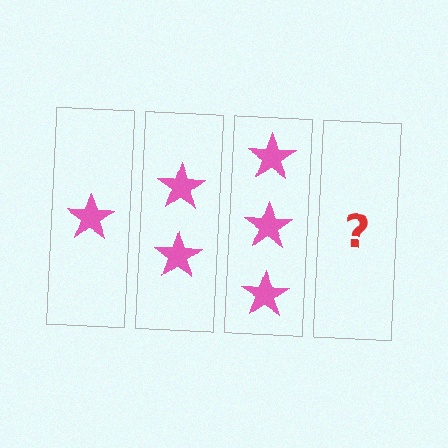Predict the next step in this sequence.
The next step is 4 stars.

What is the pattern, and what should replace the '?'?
The pattern is that each step adds one more star. The '?' should be 4 stars.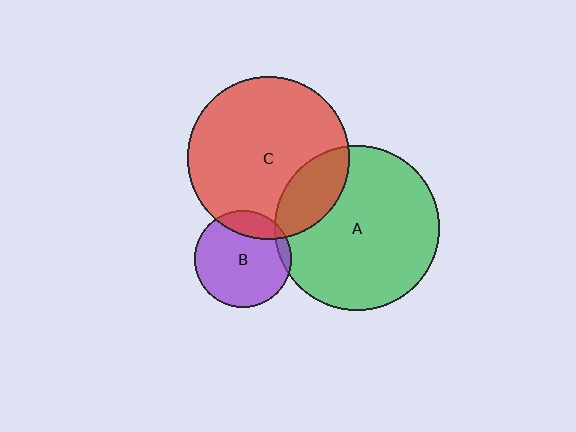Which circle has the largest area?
Circle A (green).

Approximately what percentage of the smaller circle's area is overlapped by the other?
Approximately 5%.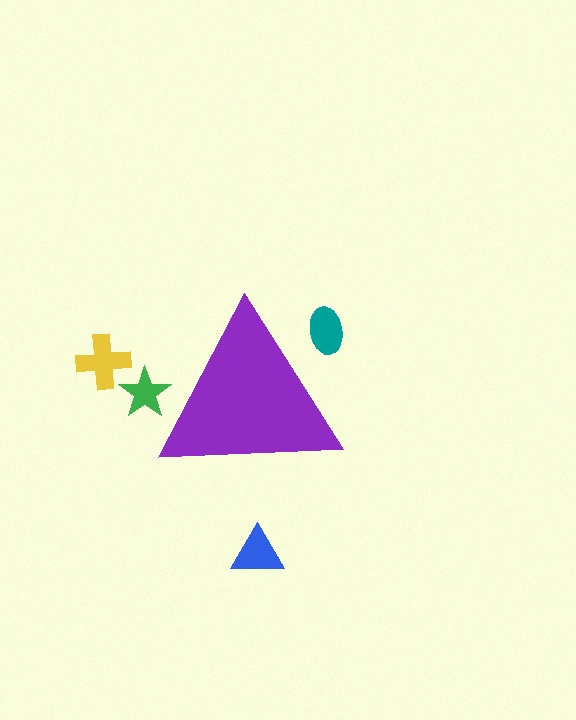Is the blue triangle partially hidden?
No, the blue triangle is fully visible.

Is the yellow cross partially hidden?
No, the yellow cross is fully visible.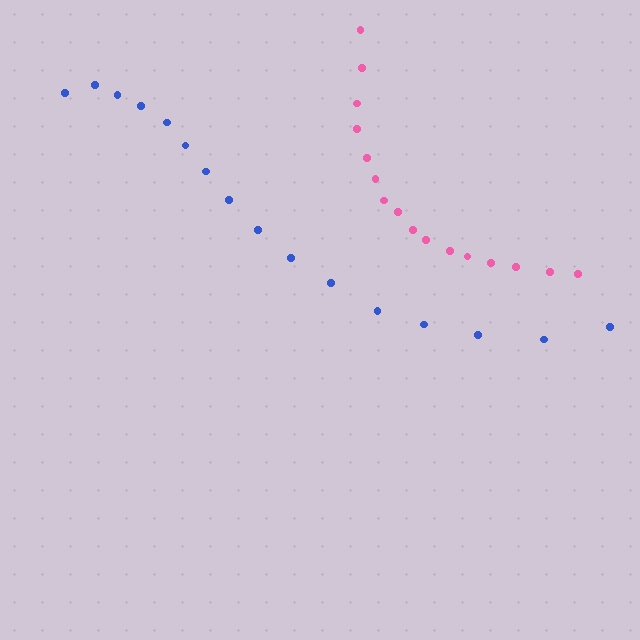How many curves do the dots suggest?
There are 2 distinct paths.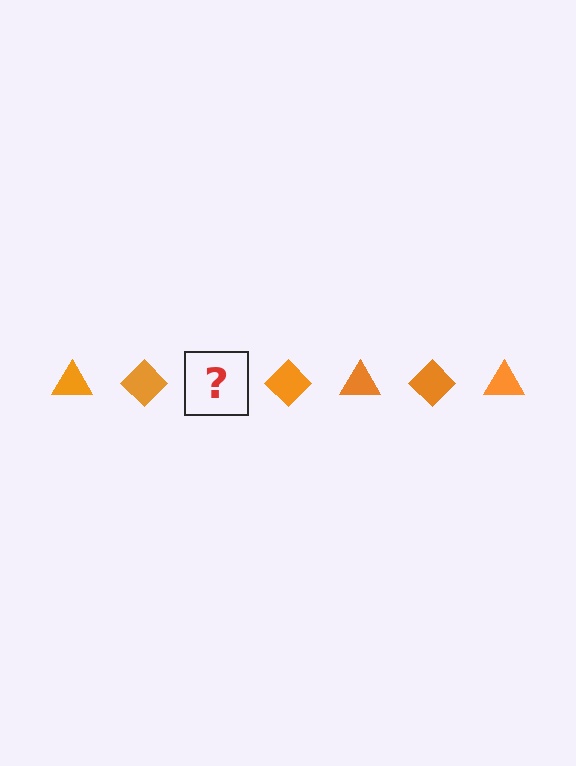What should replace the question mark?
The question mark should be replaced with an orange triangle.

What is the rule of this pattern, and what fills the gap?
The rule is that the pattern cycles through triangle, diamond shapes in orange. The gap should be filled with an orange triangle.